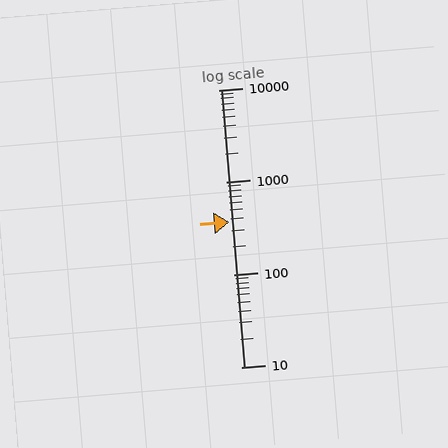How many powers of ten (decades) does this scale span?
The scale spans 3 decades, from 10 to 10000.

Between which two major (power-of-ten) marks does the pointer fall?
The pointer is between 100 and 1000.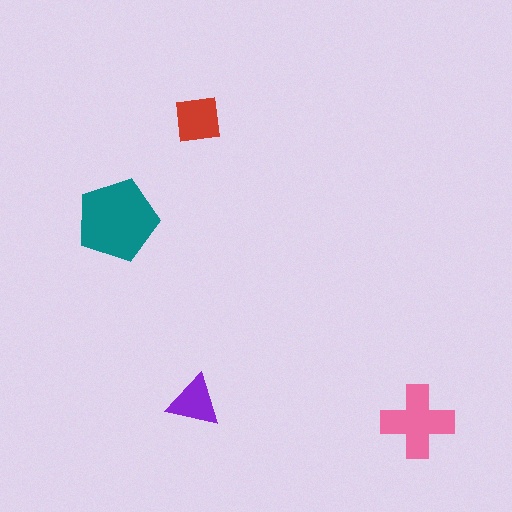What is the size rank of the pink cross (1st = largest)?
2nd.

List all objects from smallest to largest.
The purple triangle, the red square, the pink cross, the teal pentagon.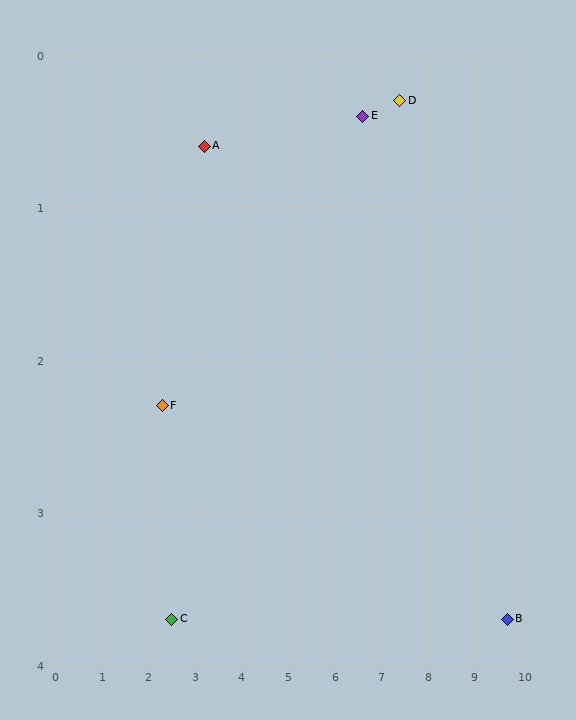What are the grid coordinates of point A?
Point A is at approximately (3.2, 0.6).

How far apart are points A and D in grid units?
Points A and D are about 4.2 grid units apart.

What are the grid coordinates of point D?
Point D is at approximately (7.4, 0.3).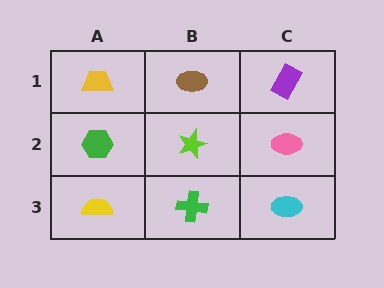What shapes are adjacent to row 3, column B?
A lime star (row 2, column B), a yellow semicircle (row 3, column A), a cyan ellipse (row 3, column C).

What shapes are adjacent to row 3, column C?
A pink ellipse (row 2, column C), a green cross (row 3, column B).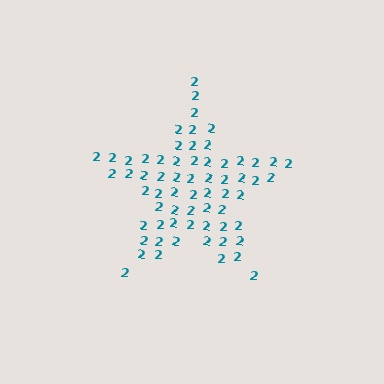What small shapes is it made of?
It is made of small digit 2's.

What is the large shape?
The large shape is a star.